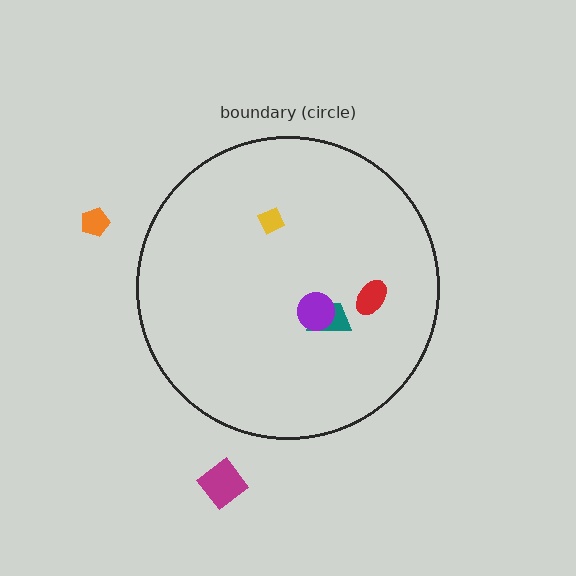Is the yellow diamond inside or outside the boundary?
Inside.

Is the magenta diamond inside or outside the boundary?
Outside.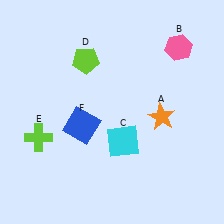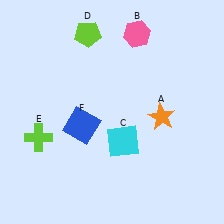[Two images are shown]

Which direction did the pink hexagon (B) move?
The pink hexagon (B) moved left.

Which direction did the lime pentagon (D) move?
The lime pentagon (D) moved up.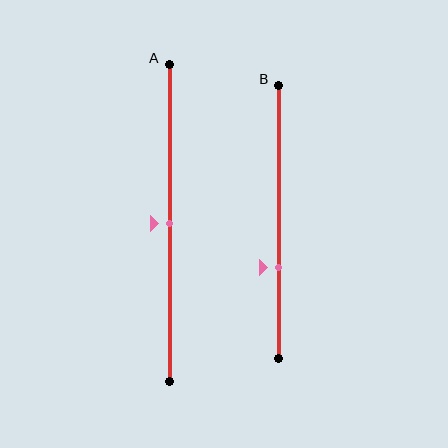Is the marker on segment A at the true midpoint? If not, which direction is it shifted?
Yes, the marker on segment A is at the true midpoint.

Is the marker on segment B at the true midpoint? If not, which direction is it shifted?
No, the marker on segment B is shifted downward by about 17% of the segment length.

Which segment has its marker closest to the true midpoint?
Segment A has its marker closest to the true midpoint.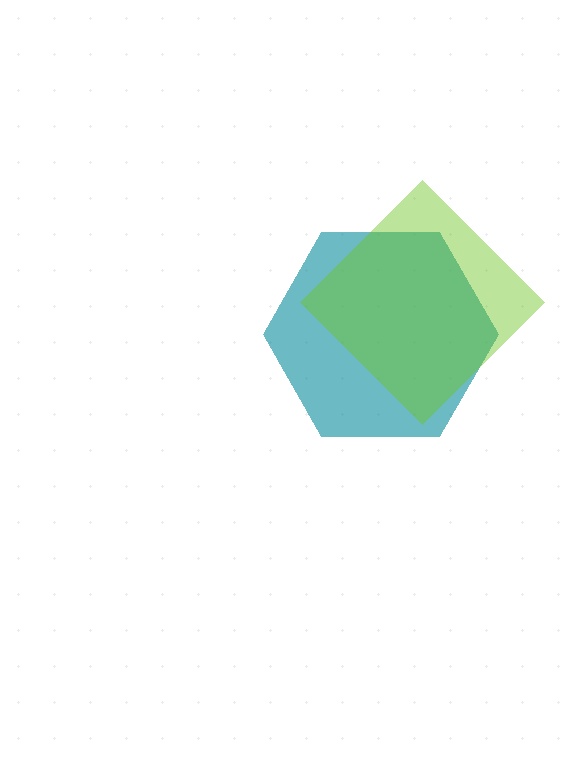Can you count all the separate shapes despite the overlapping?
Yes, there are 2 separate shapes.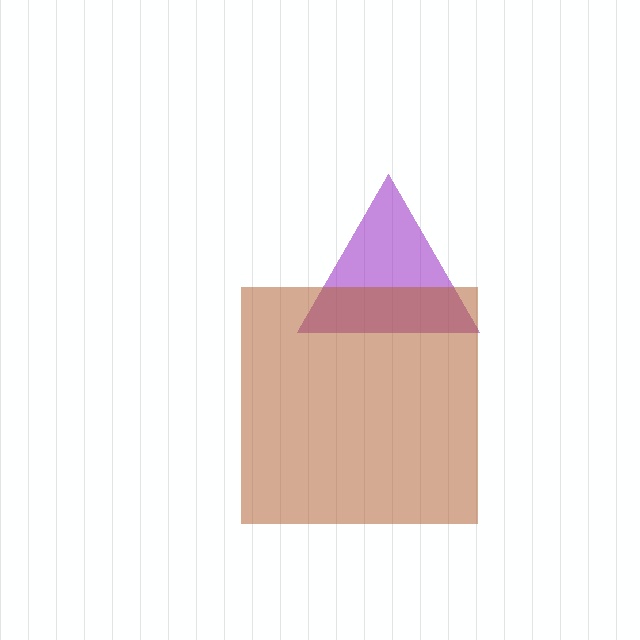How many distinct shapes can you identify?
There are 2 distinct shapes: a purple triangle, a brown square.